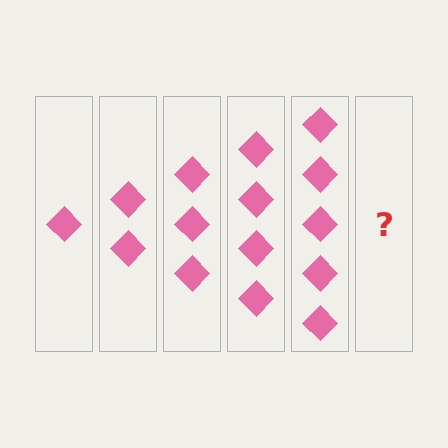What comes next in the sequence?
The next element should be 6 diamonds.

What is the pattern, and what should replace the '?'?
The pattern is that each step adds one more diamond. The '?' should be 6 diamonds.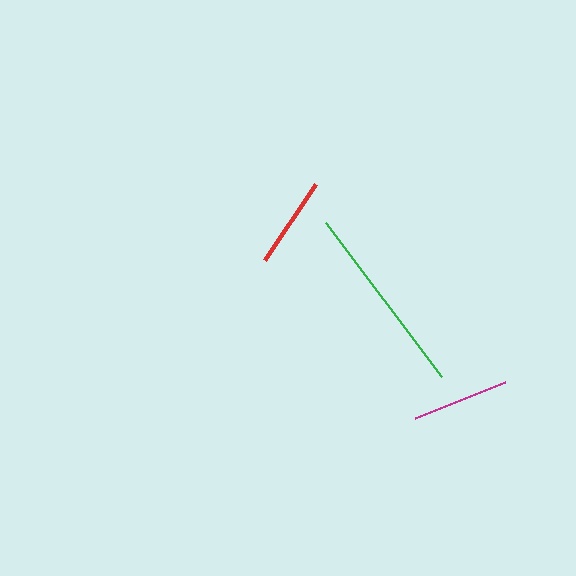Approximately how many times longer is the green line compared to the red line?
The green line is approximately 2.1 times the length of the red line.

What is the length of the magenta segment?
The magenta segment is approximately 97 pixels long.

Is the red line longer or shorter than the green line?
The green line is longer than the red line.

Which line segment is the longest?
The green line is the longest at approximately 193 pixels.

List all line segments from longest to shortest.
From longest to shortest: green, magenta, red.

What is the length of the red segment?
The red segment is approximately 91 pixels long.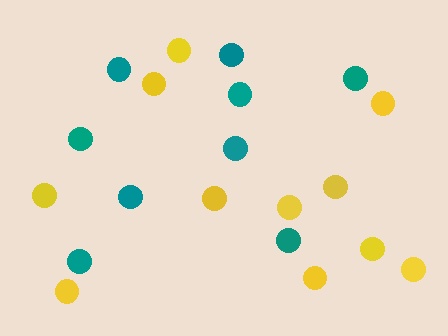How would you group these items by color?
There are 2 groups: one group of yellow circles (11) and one group of teal circles (9).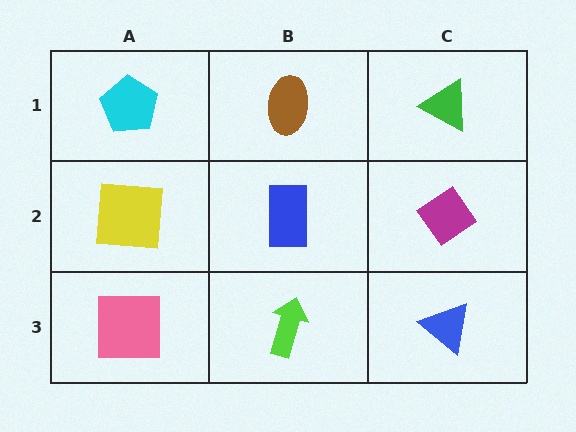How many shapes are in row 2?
3 shapes.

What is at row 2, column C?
A magenta diamond.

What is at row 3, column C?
A blue triangle.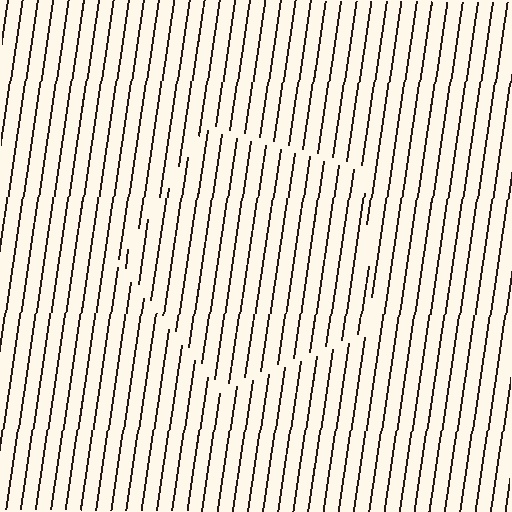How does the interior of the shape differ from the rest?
The interior of the shape contains the same grating, shifted by half a period — the contour is defined by the phase discontinuity where line-ends from the inner and outer gratings abut.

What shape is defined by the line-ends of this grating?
An illusory pentagon. The interior of the shape contains the same grating, shifted by half a period — the contour is defined by the phase discontinuity where line-ends from the inner and outer gratings abut.